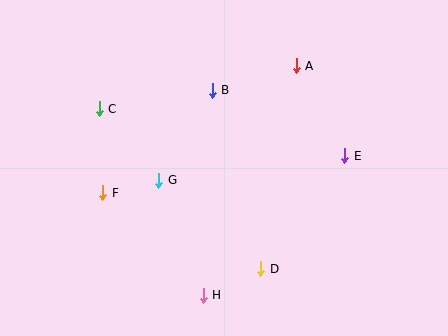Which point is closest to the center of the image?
Point G at (159, 180) is closest to the center.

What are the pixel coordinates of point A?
Point A is at (296, 66).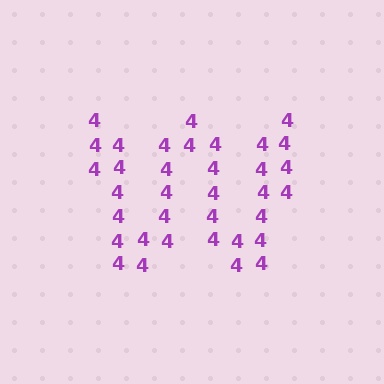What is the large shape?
The large shape is the letter W.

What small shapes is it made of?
It is made of small digit 4's.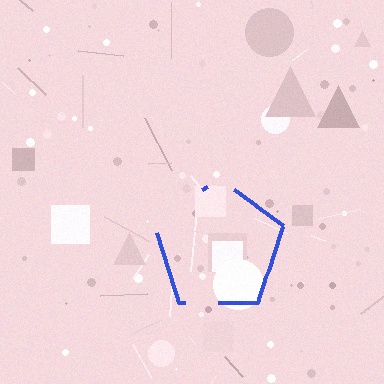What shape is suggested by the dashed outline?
The dashed outline suggests a pentagon.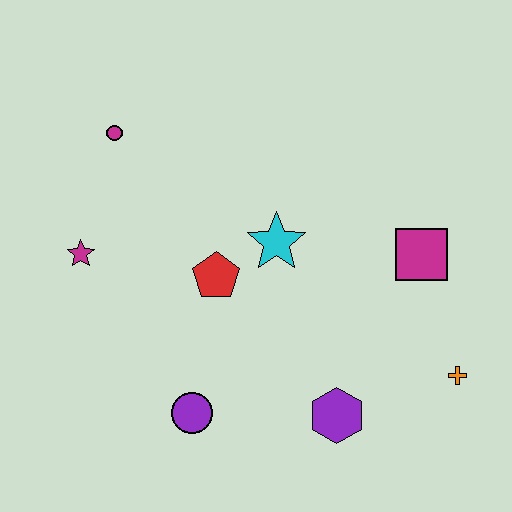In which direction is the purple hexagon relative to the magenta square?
The purple hexagon is below the magenta square.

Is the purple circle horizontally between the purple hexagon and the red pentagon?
No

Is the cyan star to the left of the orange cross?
Yes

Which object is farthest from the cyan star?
The orange cross is farthest from the cyan star.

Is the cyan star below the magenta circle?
Yes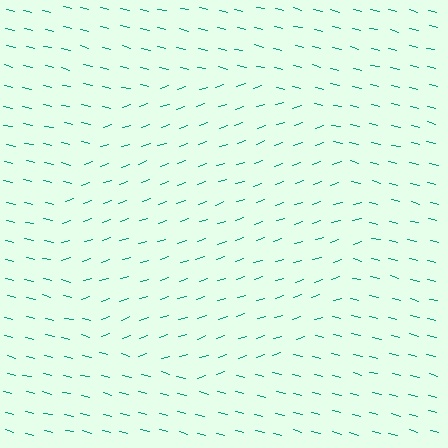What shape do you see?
I see a circle.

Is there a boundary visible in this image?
Yes, there is a texture boundary formed by a change in line orientation.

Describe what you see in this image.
The image is filled with small teal line segments. A circle region in the image has lines oriented differently from the surrounding lines, creating a visible texture boundary.